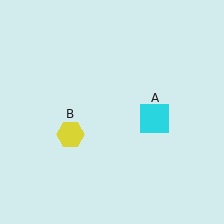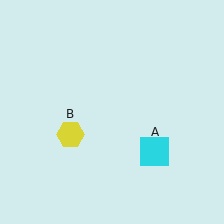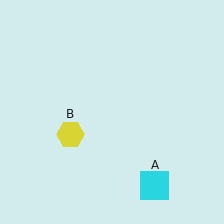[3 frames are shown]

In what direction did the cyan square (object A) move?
The cyan square (object A) moved down.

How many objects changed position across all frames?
1 object changed position: cyan square (object A).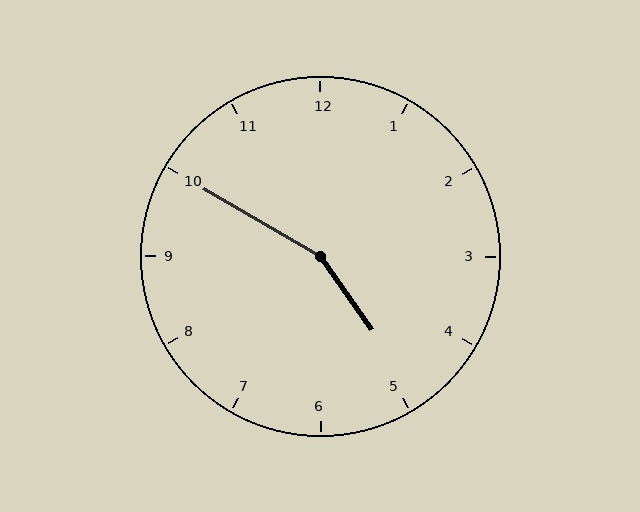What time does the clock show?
4:50.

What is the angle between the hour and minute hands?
Approximately 155 degrees.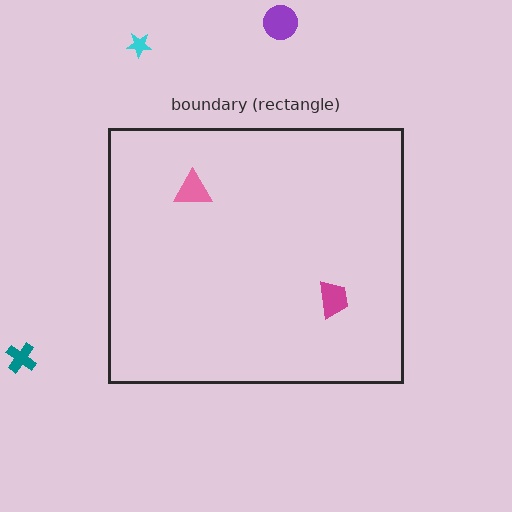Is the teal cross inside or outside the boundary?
Outside.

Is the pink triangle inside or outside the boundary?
Inside.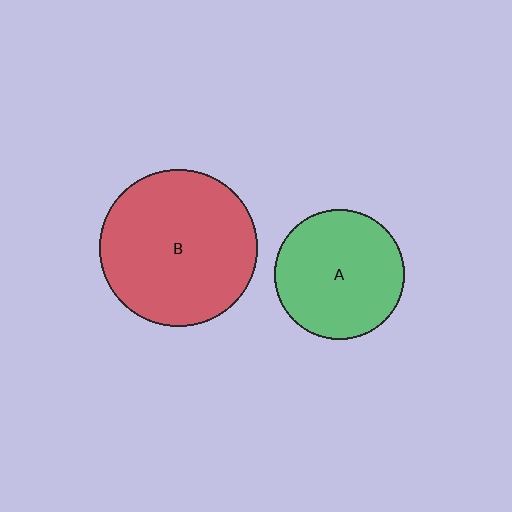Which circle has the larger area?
Circle B (red).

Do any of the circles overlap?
No, none of the circles overlap.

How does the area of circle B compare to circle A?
Approximately 1.5 times.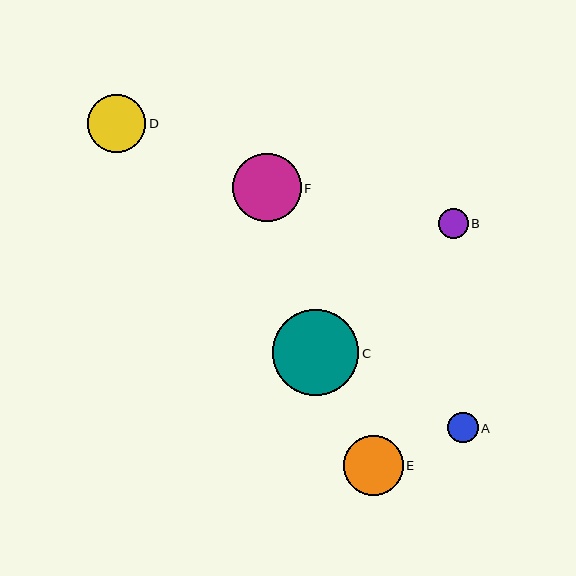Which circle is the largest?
Circle C is the largest with a size of approximately 87 pixels.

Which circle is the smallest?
Circle B is the smallest with a size of approximately 30 pixels.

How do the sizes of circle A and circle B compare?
Circle A and circle B are approximately the same size.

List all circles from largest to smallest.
From largest to smallest: C, F, E, D, A, B.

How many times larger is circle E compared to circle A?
Circle E is approximately 2.0 times the size of circle A.